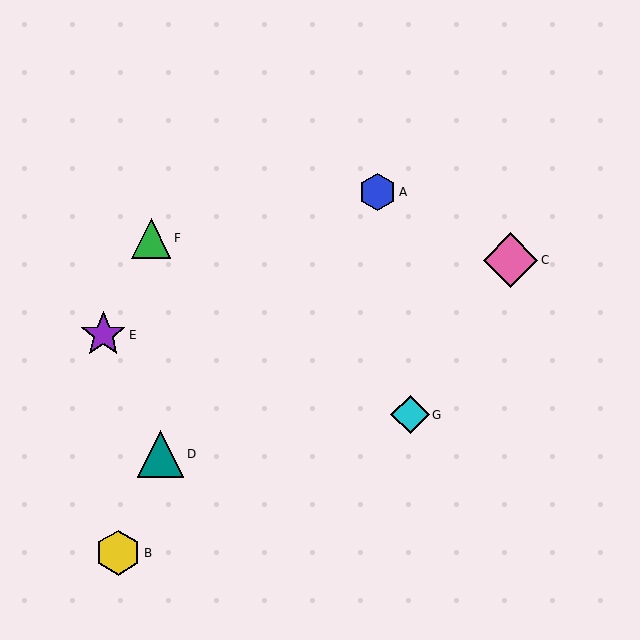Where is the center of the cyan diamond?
The center of the cyan diamond is at (410, 415).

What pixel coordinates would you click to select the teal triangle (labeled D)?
Click at (160, 454) to select the teal triangle D.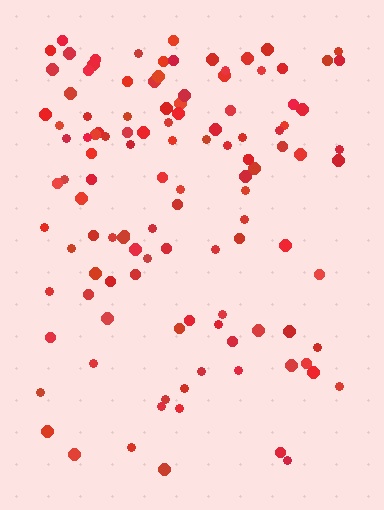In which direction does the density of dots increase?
From bottom to top, with the top side densest.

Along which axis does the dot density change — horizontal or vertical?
Vertical.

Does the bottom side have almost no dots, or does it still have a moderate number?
Still a moderate number, just noticeably fewer than the top.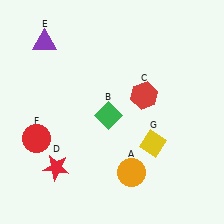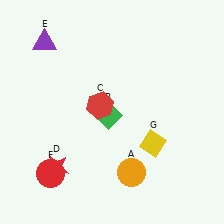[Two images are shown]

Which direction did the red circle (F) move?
The red circle (F) moved down.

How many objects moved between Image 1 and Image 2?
2 objects moved between the two images.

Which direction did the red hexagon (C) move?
The red hexagon (C) moved left.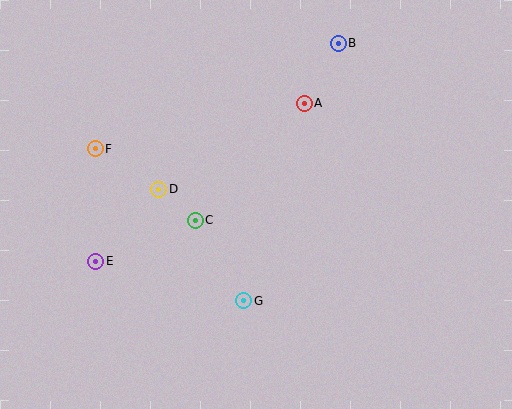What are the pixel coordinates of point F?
Point F is at (95, 149).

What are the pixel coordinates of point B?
Point B is at (338, 43).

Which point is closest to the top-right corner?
Point B is closest to the top-right corner.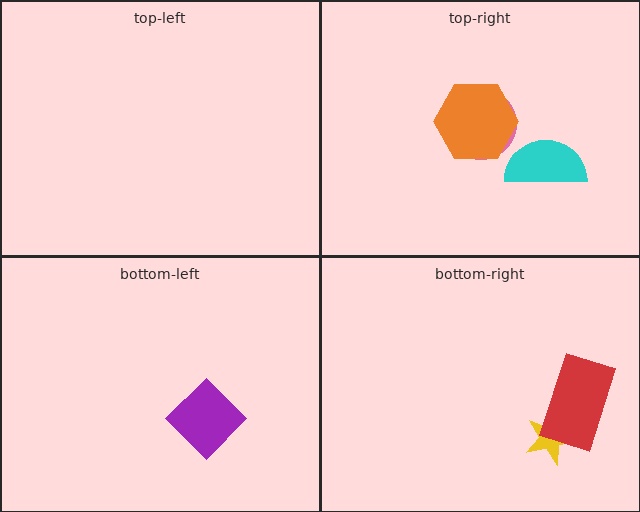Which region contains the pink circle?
The top-right region.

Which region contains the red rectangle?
The bottom-right region.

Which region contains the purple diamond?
The bottom-left region.